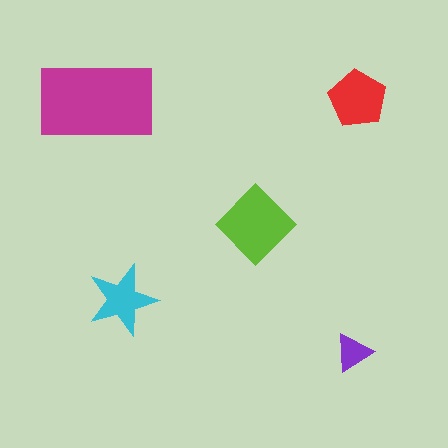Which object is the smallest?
The purple triangle.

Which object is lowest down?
The purple triangle is bottommost.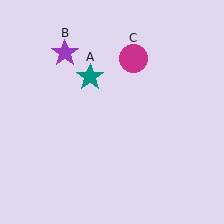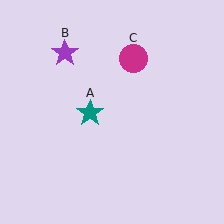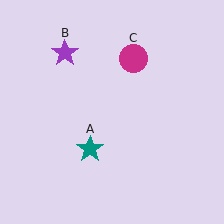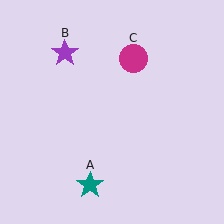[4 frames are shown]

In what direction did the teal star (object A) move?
The teal star (object A) moved down.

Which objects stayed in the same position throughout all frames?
Purple star (object B) and magenta circle (object C) remained stationary.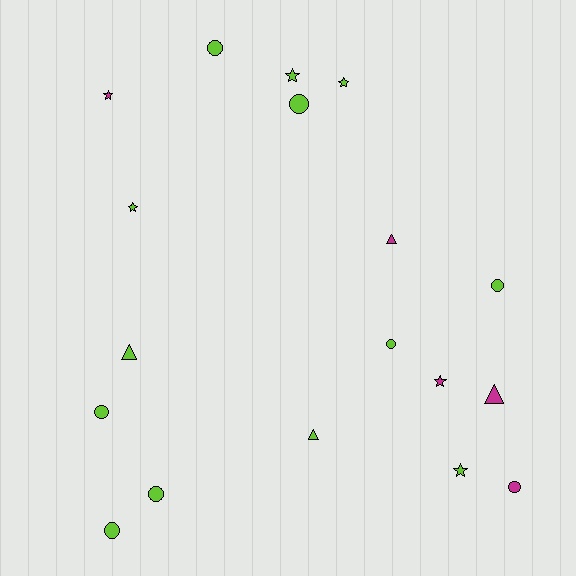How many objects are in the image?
There are 18 objects.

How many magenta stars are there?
There are 2 magenta stars.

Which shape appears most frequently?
Circle, with 8 objects.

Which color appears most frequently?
Lime, with 13 objects.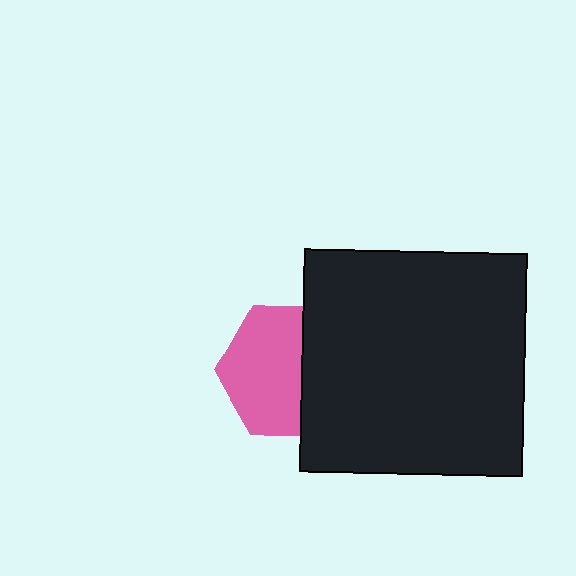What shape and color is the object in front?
The object in front is a black square.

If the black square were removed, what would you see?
You would see the complete pink hexagon.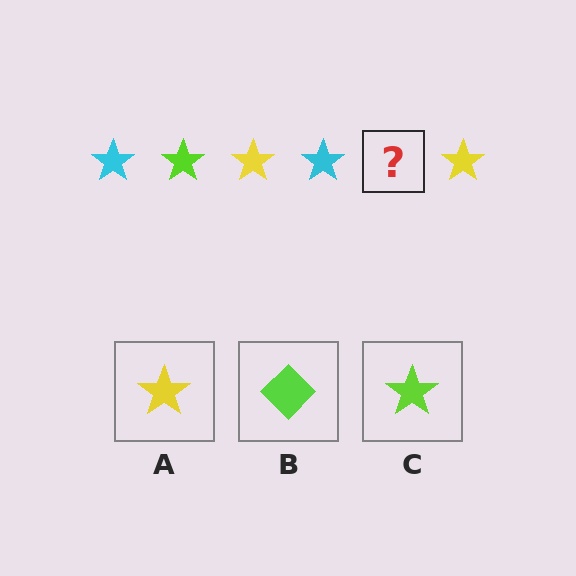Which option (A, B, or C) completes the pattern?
C.